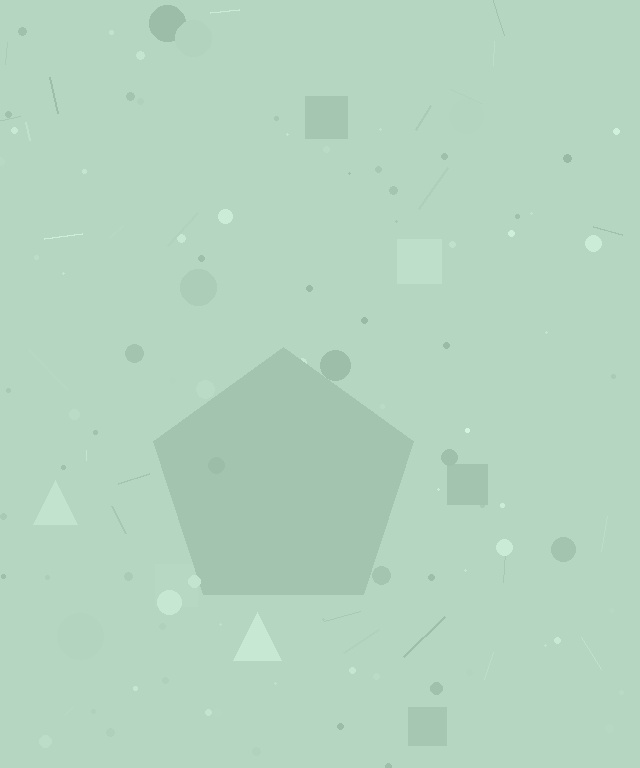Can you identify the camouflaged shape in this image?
The camouflaged shape is a pentagon.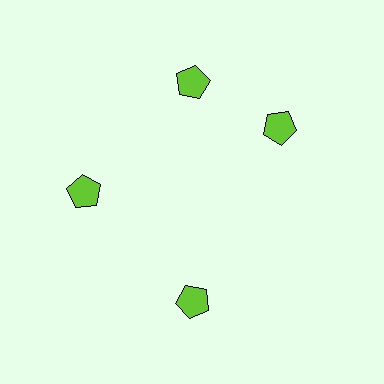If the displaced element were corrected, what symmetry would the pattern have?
It would have 4-fold rotational symmetry — the pattern would map onto itself every 90 degrees.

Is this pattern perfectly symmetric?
No. The 4 lime pentagons are arranged in a ring, but one element near the 3 o'clock position is rotated out of alignment along the ring, breaking the 4-fold rotational symmetry.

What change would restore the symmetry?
The symmetry would be restored by rotating it back into even spacing with its neighbors so that all 4 pentagons sit at equal angles and equal distance from the center.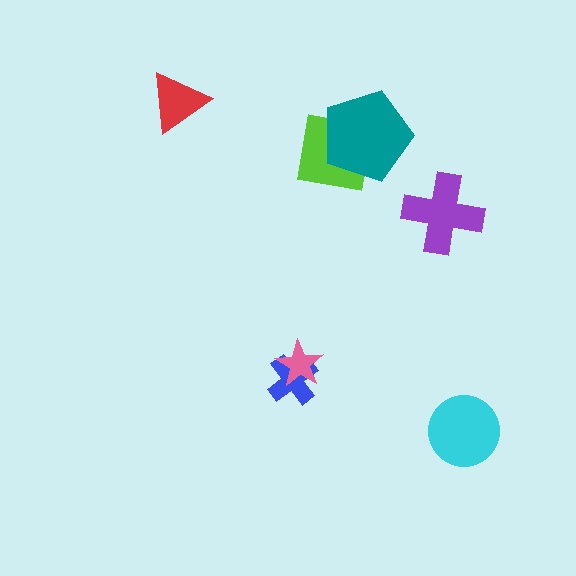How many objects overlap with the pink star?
1 object overlaps with the pink star.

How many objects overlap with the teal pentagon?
1 object overlaps with the teal pentagon.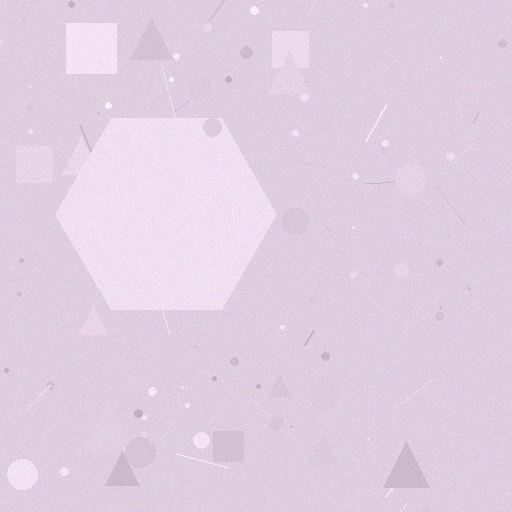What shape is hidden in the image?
A hexagon is hidden in the image.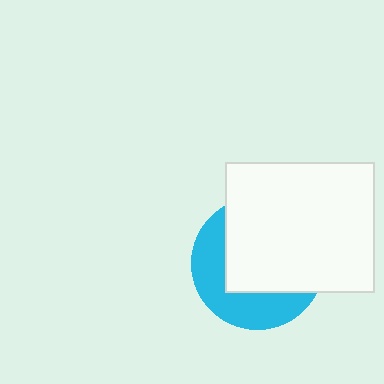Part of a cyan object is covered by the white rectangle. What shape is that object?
It is a circle.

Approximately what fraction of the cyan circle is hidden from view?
Roughly 61% of the cyan circle is hidden behind the white rectangle.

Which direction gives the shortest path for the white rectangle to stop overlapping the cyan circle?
Moving toward the upper-right gives the shortest separation.